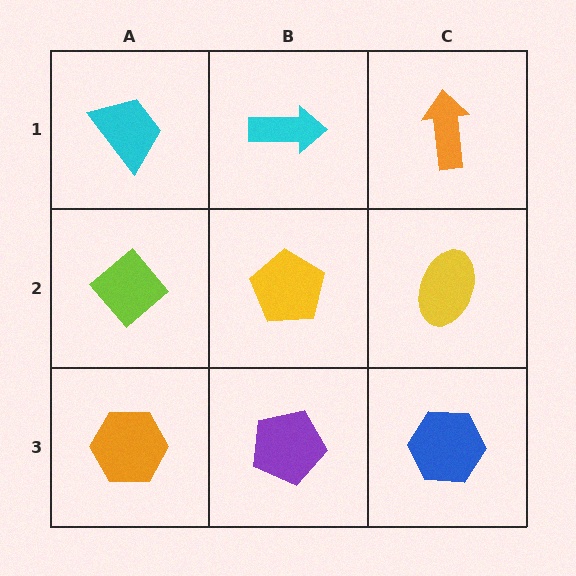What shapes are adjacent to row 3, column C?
A yellow ellipse (row 2, column C), a purple pentagon (row 3, column B).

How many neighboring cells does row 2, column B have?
4.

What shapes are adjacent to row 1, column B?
A yellow pentagon (row 2, column B), a cyan trapezoid (row 1, column A), an orange arrow (row 1, column C).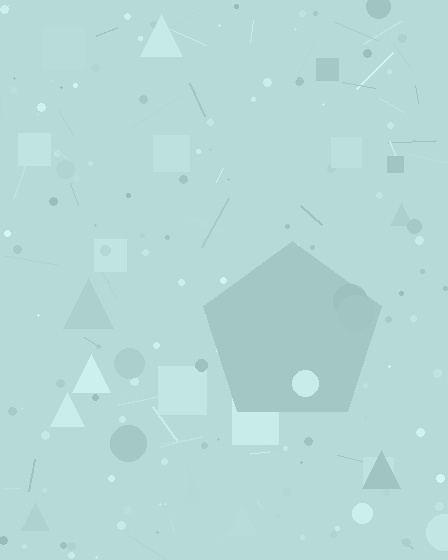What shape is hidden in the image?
A pentagon is hidden in the image.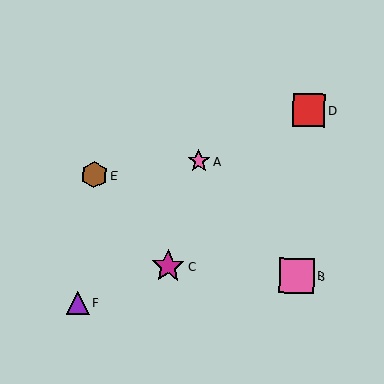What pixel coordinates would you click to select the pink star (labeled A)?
Click at (199, 161) to select the pink star A.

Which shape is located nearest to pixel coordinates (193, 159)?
The pink star (labeled A) at (199, 161) is nearest to that location.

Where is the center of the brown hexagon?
The center of the brown hexagon is at (94, 175).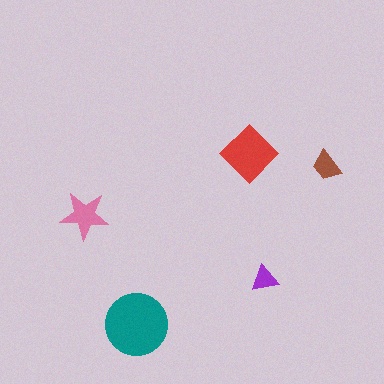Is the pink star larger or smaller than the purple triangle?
Larger.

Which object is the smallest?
The purple triangle.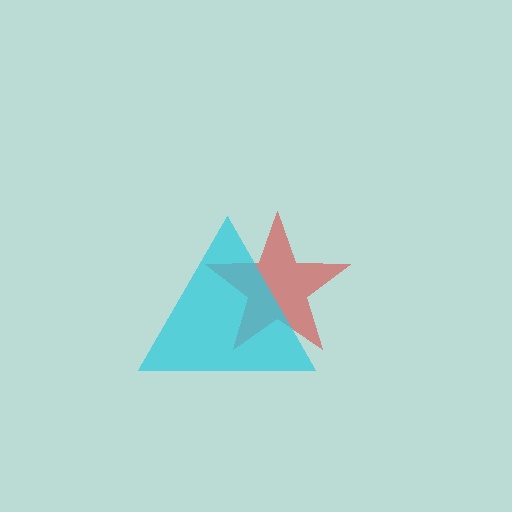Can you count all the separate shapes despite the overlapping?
Yes, there are 2 separate shapes.